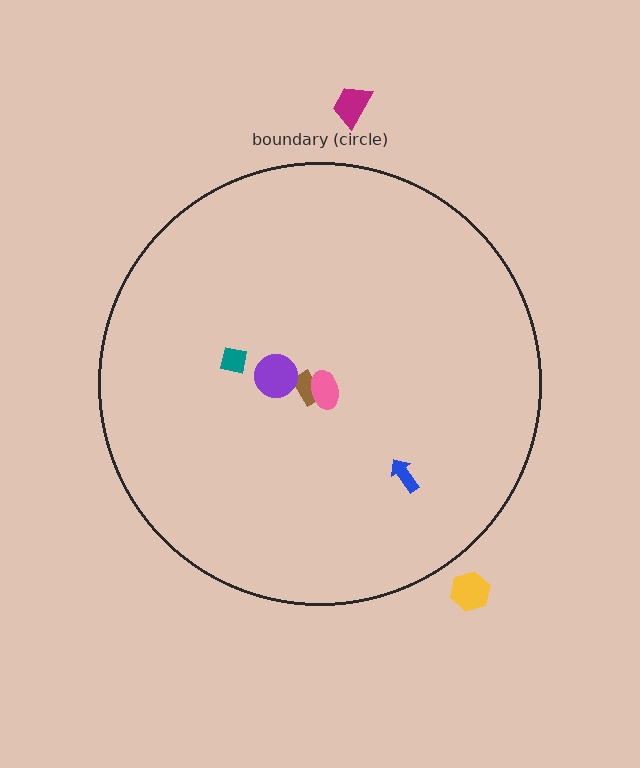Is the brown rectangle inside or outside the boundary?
Inside.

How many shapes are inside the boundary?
5 inside, 2 outside.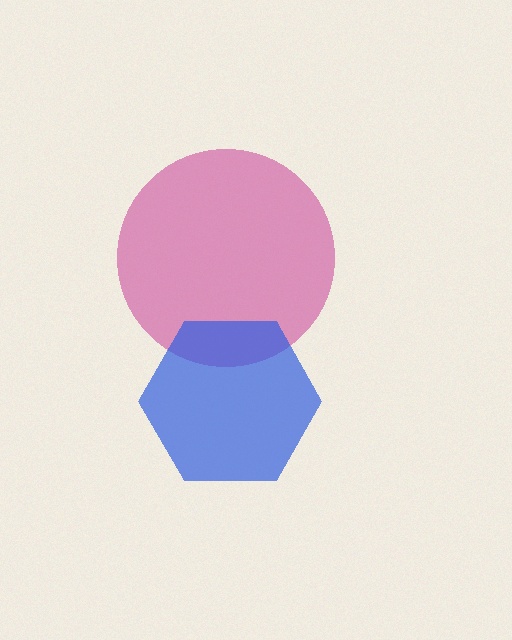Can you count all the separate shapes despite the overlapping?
Yes, there are 2 separate shapes.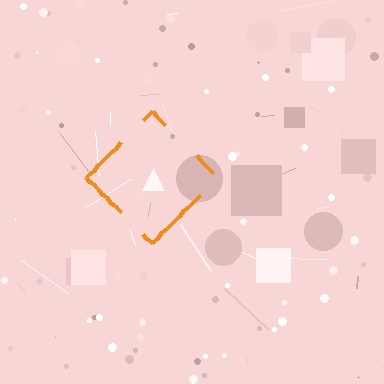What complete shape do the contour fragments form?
The contour fragments form a diamond.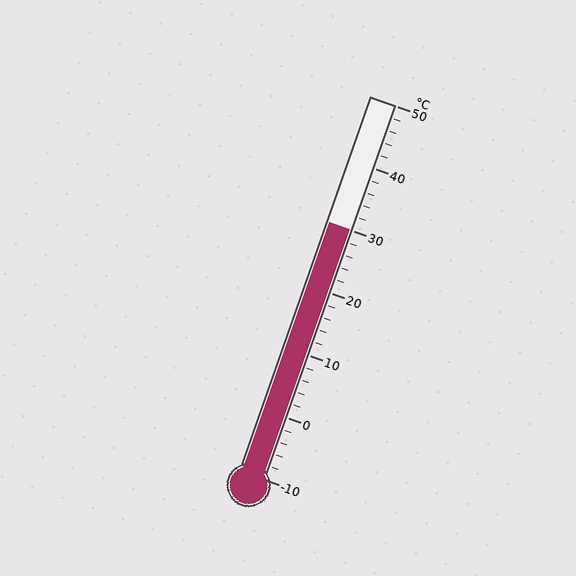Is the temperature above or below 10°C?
The temperature is above 10°C.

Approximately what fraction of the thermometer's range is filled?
The thermometer is filled to approximately 65% of its range.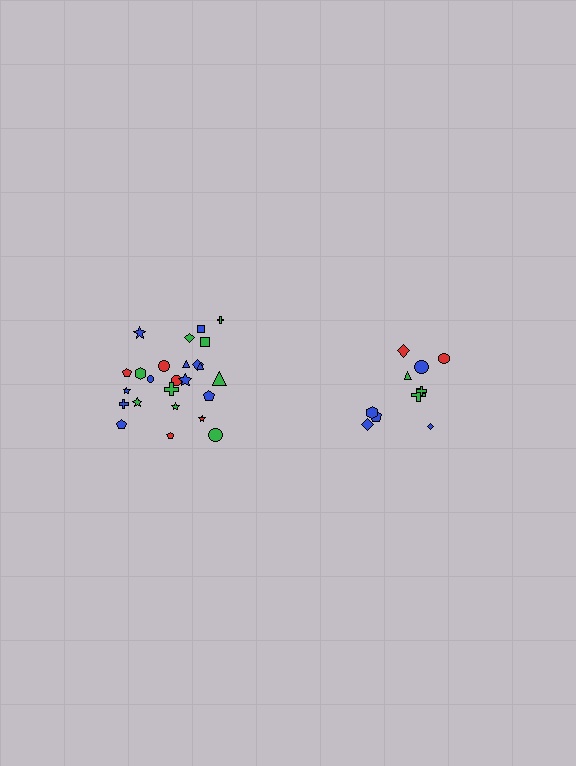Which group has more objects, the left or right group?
The left group.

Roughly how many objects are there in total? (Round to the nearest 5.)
Roughly 35 objects in total.